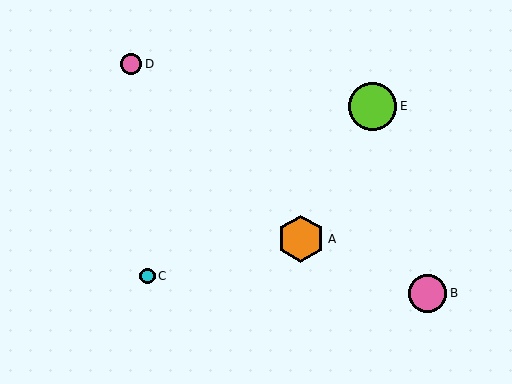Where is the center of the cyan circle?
The center of the cyan circle is at (148, 276).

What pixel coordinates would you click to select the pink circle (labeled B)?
Click at (428, 293) to select the pink circle B.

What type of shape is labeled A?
Shape A is an orange hexagon.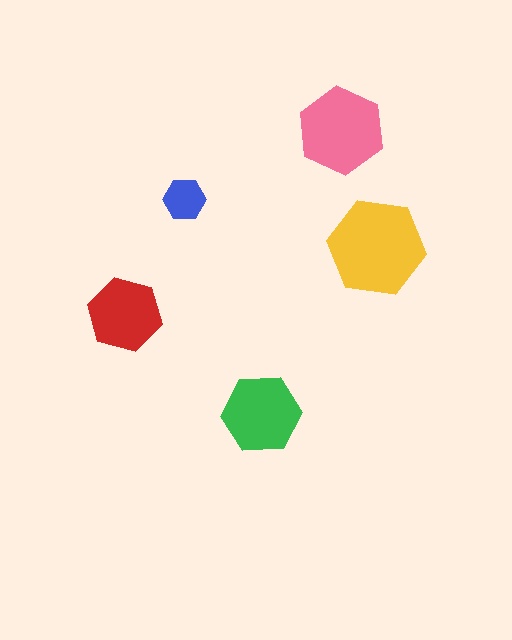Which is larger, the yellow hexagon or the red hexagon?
The yellow one.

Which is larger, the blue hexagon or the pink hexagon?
The pink one.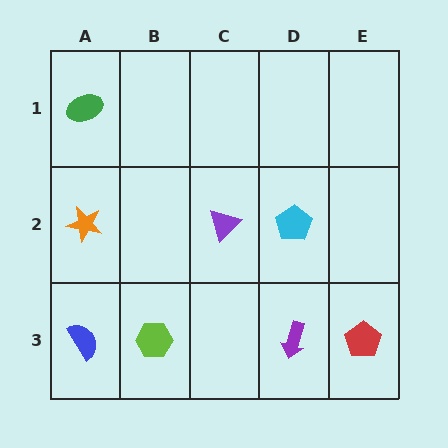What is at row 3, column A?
A blue semicircle.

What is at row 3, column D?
A purple arrow.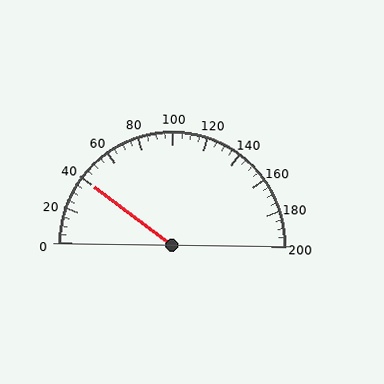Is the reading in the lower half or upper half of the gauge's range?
The reading is in the lower half of the range (0 to 200).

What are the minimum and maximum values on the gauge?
The gauge ranges from 0 to 200.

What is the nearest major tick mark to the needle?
The nearest major tick mark is 40.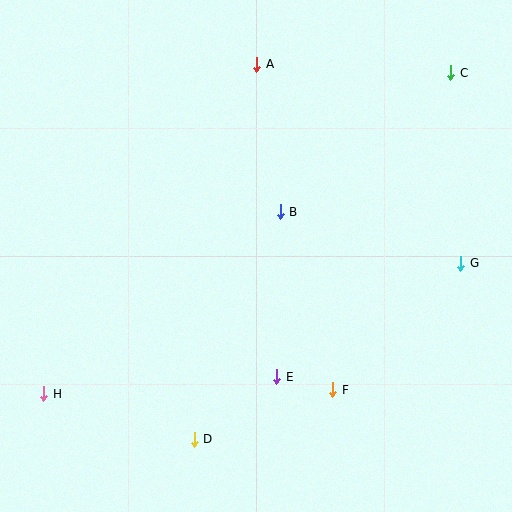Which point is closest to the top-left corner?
Point A is closest to the top-left corner.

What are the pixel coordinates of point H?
Point H is at (44, 394).